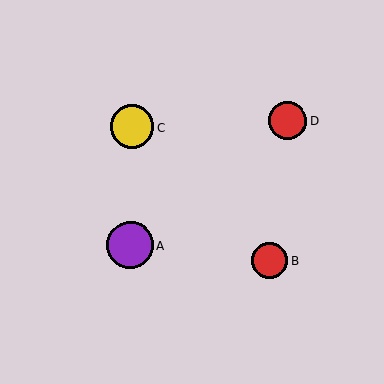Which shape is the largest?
The purple circle (labeled A) is the largest.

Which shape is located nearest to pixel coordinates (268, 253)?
The red circle (labeled B) at (270, 261) is nearest to that location.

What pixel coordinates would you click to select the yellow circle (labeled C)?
Click at (132, 127) to select the yellow circle C.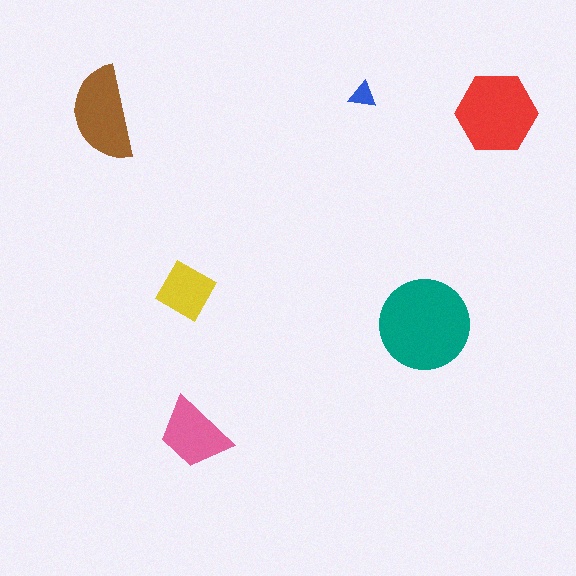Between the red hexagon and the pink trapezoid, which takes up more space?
The red hexagon.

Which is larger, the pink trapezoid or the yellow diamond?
The pink trapezoid.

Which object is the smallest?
The blue triangle.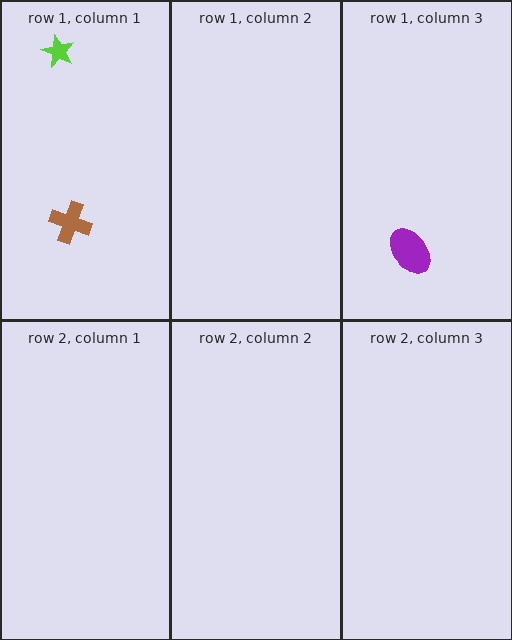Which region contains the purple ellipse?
The row 1, column 3 region.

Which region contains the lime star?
The row 1, column 1 region.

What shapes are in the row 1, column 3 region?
The purple ellipse.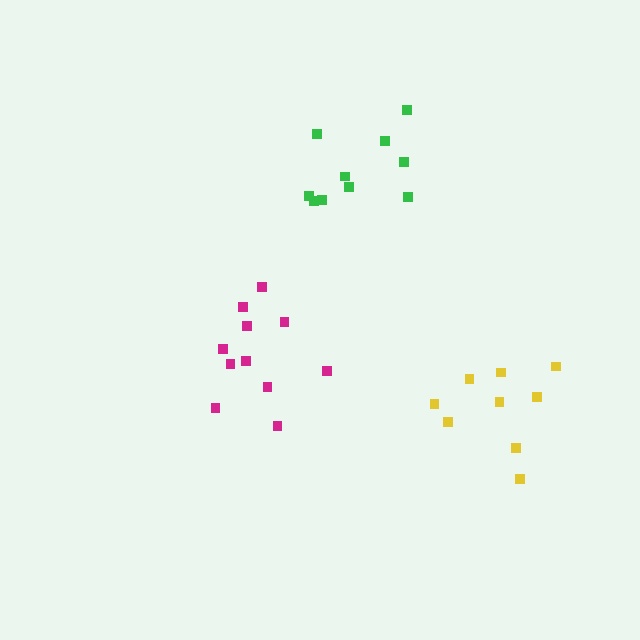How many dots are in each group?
Group 1: 10 dots, Group 2: 11 dots, Group 3: 9 dots (30 total).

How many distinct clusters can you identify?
There are 3 distinct clusters.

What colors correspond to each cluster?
The clusters are colored: green, magenta, yellow.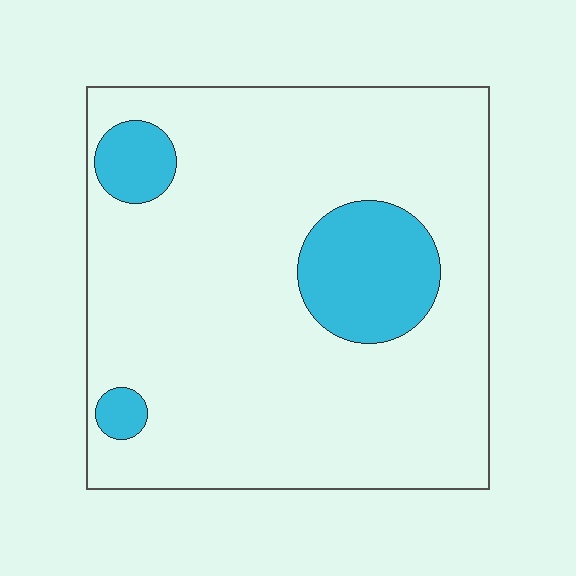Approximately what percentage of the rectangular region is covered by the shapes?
Approximately 15%.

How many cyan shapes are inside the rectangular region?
3.